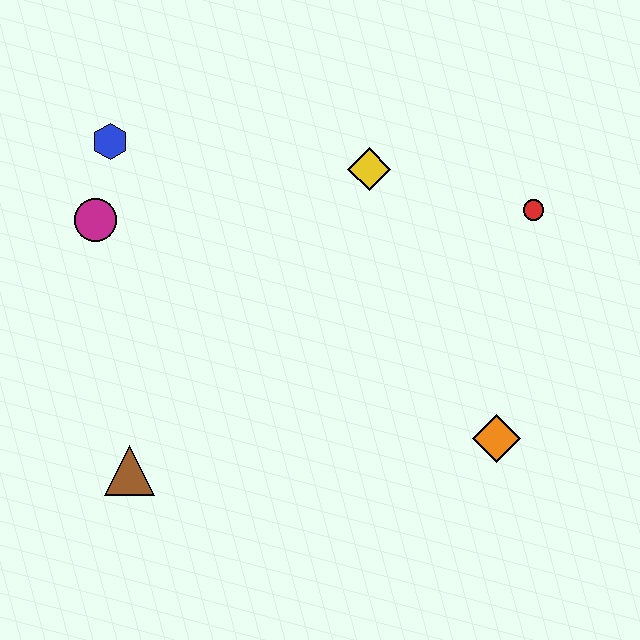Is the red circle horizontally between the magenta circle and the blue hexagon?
No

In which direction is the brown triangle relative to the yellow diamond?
The brown triangle is below the yellow diamond.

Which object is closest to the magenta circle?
The blue hexagon is closest to the magenta circle.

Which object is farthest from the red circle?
The brown triangle is farthest from the red circle.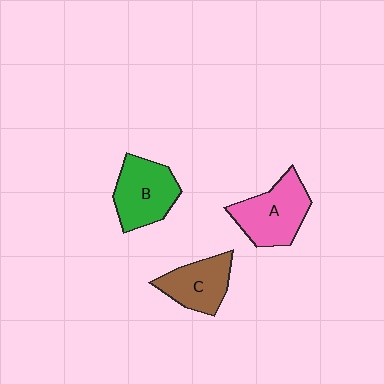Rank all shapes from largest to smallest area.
From largest to smallest: A (pink), B (green), C (brown).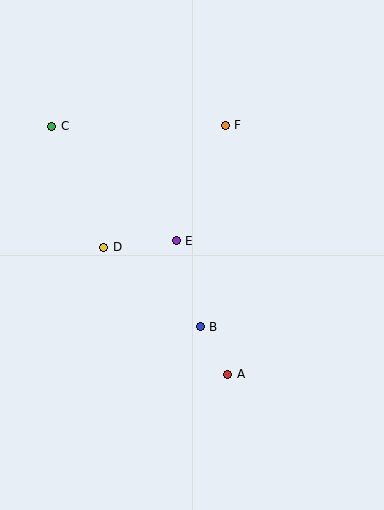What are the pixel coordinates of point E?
Point E is at (176, 241).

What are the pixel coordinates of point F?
Point F is at (225, 125).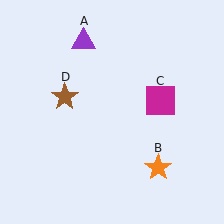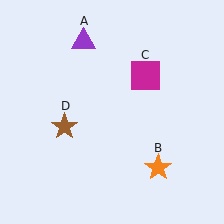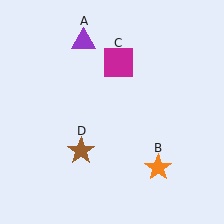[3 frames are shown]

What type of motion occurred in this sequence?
The magenta square (object C), brown star (object D) rotated counterclockwise around the center of the scene.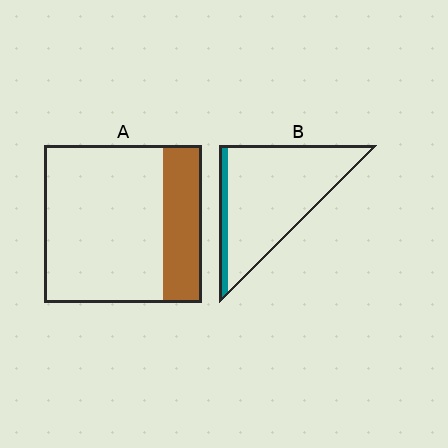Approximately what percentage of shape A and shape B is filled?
A is approximately 25% and B is approximately 10%.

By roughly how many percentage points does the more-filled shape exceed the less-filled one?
By roughly 15 percentage points (A over B).